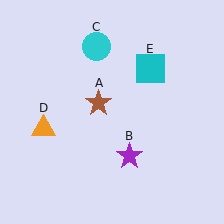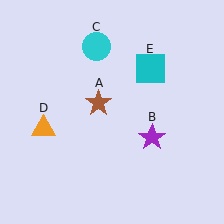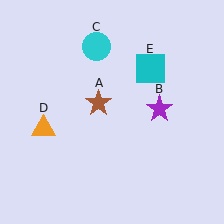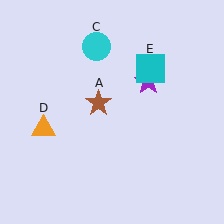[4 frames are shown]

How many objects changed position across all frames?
1 object changed position: purple star (object B).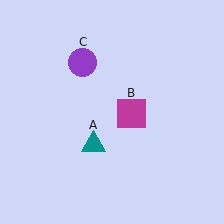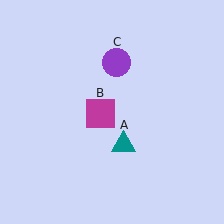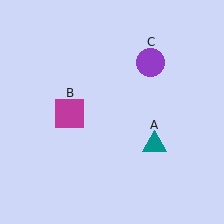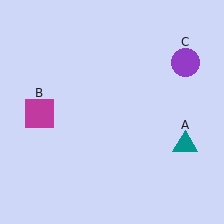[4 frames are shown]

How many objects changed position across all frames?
3 objects changed position: teal triangle (object A), magenta square (object B), purple circle (object C).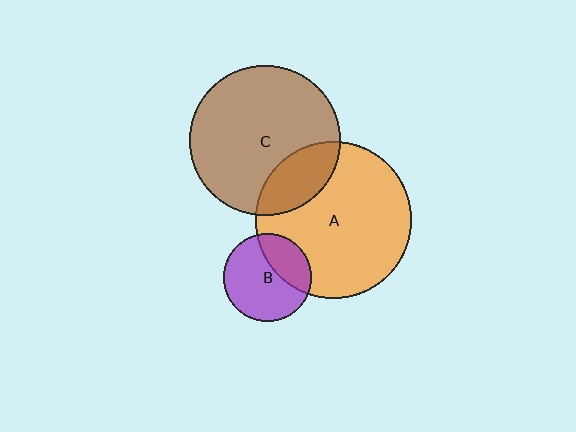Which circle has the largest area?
Circle A (orange).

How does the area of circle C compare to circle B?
Approximately 2.9 times.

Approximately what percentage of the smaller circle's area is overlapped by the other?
Approximately 20%.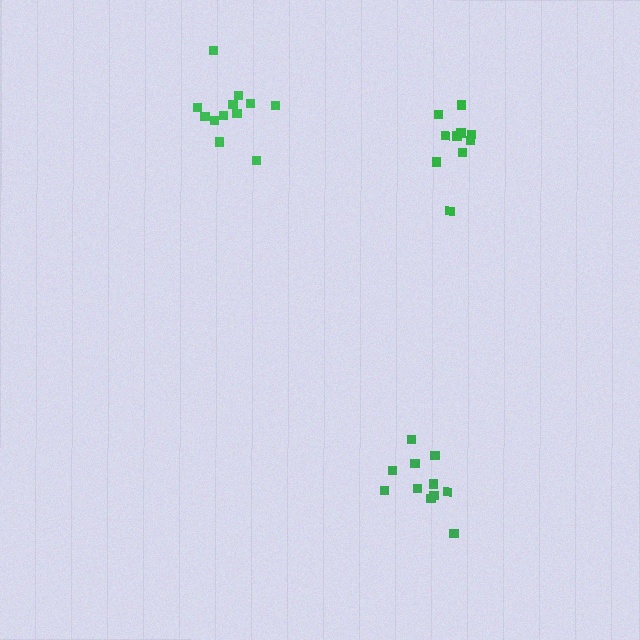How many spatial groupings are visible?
There are 3 spatial groupings.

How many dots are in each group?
Group 1: 12 dots, Group 2: 11 dots, Group 3: 10 dots (33 total).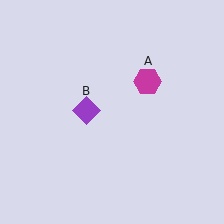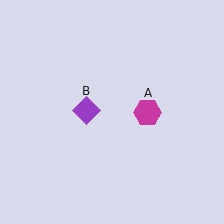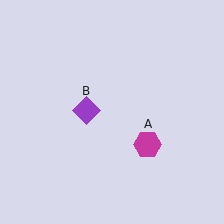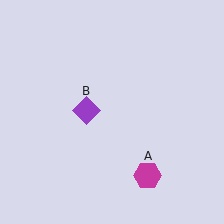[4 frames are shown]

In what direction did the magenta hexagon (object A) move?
The magenta hexagon (object A) moved down.